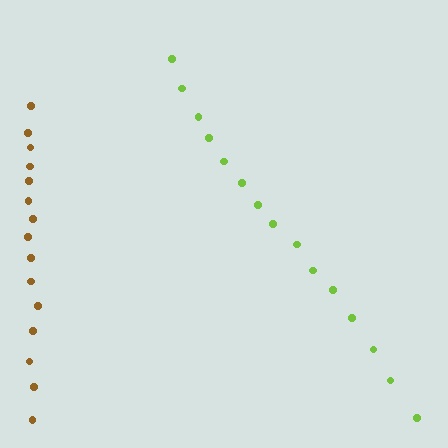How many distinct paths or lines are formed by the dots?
There are 2 distinct paths.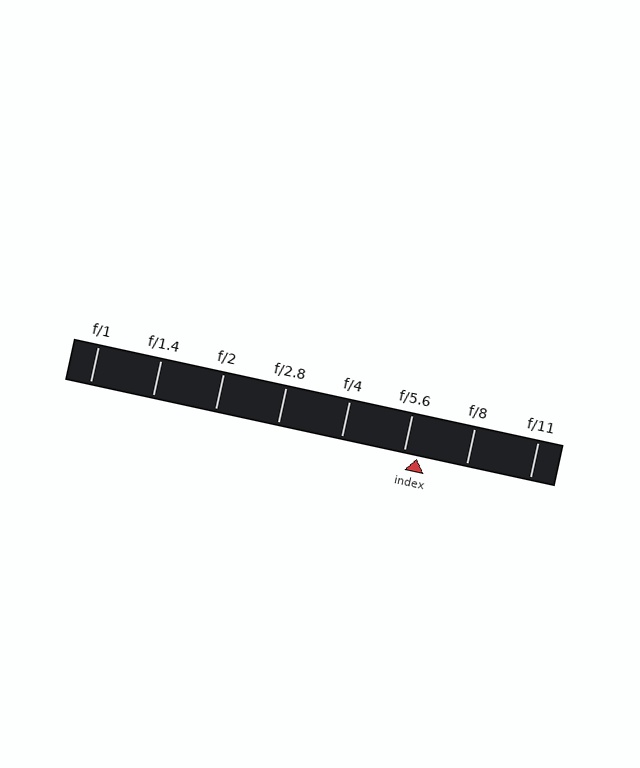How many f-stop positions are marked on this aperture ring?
There are 8 f-stop positions marked.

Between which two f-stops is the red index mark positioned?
The index mark is between f/5.6 and f/8.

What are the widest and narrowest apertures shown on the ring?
The widest aperture shown is f/1 and the narrowest is f/11.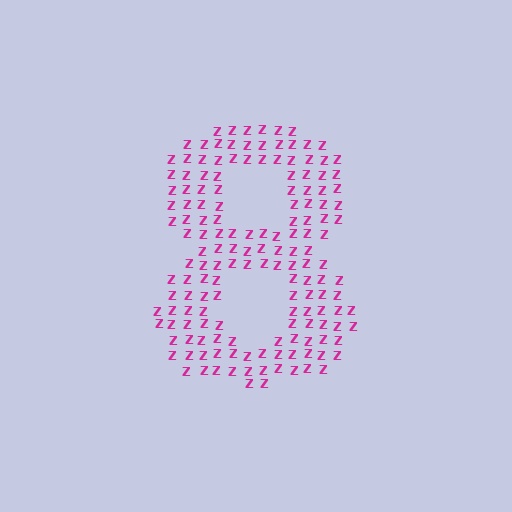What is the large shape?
The large shape is the digit 8.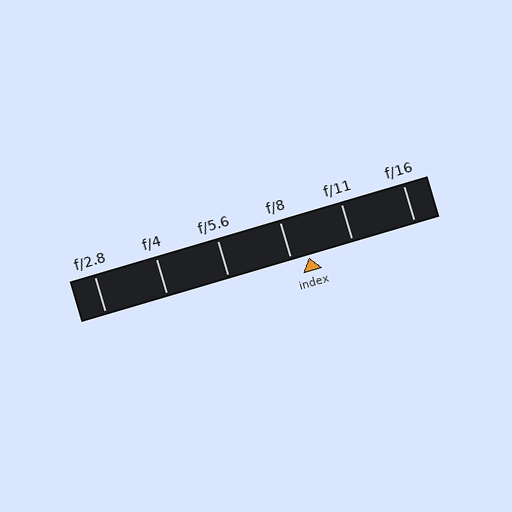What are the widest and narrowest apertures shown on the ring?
The widest aperture shown is f/2.8 and the narrowest is f/16.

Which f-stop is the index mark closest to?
The index mark is closest to f/8.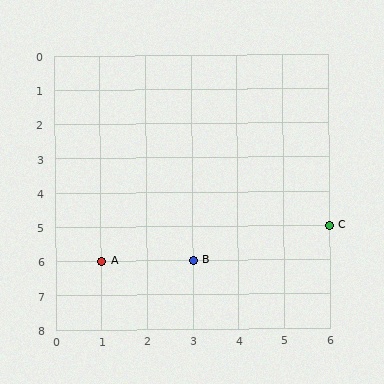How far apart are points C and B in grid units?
Points C and B are 3 columns and 1 row apart (about 3.2 grid units diagonally).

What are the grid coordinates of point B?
Point B is at grid coordinates (3, 6).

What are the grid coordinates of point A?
Point A is at grid coordinates (1, 6).